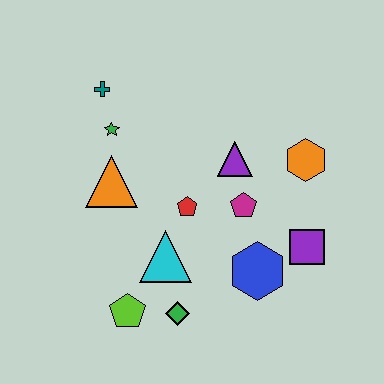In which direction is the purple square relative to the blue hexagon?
The purple square is to the right of the blue hexagon.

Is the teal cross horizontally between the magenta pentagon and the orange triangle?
No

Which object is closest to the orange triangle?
The green star is closest to the orange triangle.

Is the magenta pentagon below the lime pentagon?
No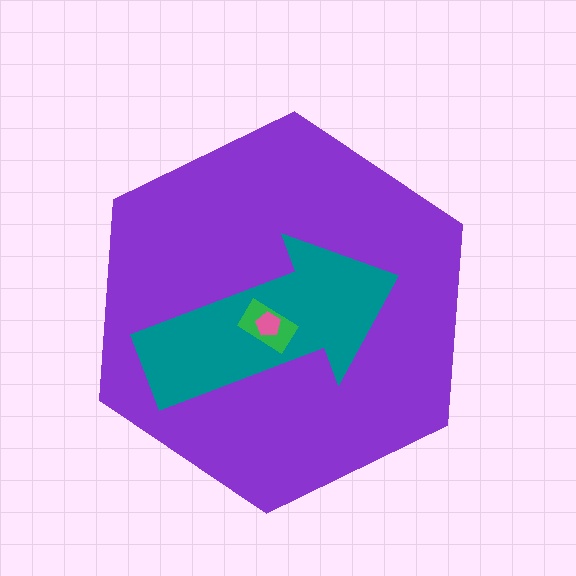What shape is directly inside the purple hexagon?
The teal arrow.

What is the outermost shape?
The purple hexagon.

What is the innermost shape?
The pink pentagon.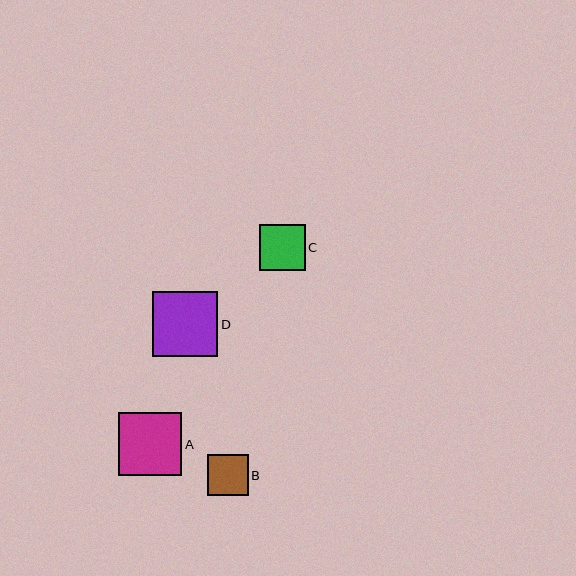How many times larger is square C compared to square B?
Square C is approximately 1.1 times the size of square B.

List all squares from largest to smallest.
From largest to smallest: D, A, C, B.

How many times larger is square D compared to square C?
Square D is approximately 1.4 times the size of square C.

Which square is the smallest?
Square B is the smallest with a size of approximately 41 pixels.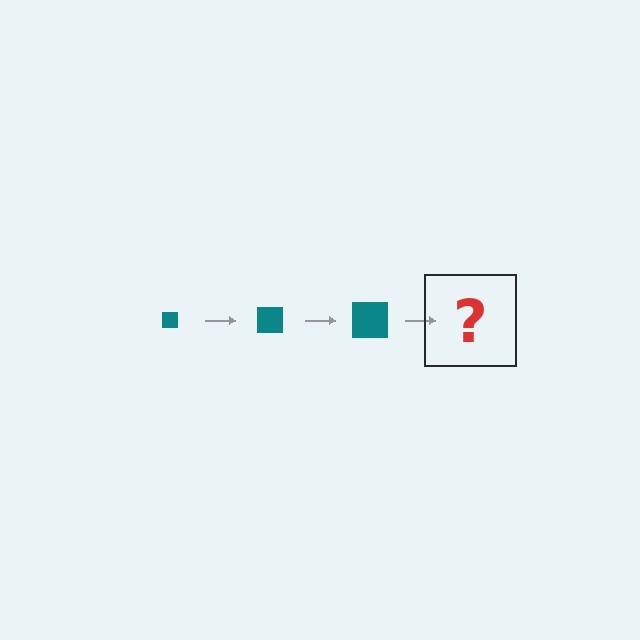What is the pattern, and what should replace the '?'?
The pattern is that the square gets progressively larger each step. The '?' should be a teal square, larger than the previous one.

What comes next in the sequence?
The next element should be a teal square, larger than the previous one.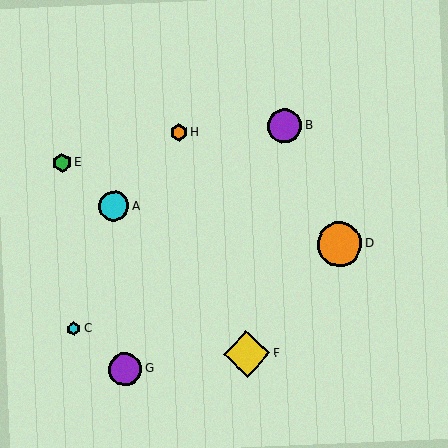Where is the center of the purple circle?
The center of the purple circle is at (285, 126).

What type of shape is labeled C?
Shape C is a cyan hexagon.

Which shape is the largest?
The yellow diamond (labeled F) is the largest.